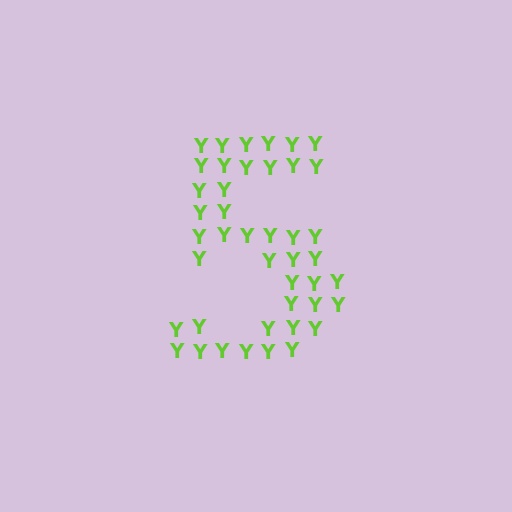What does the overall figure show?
The overall figure shows the digit 5.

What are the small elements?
The small elements are letter Y's.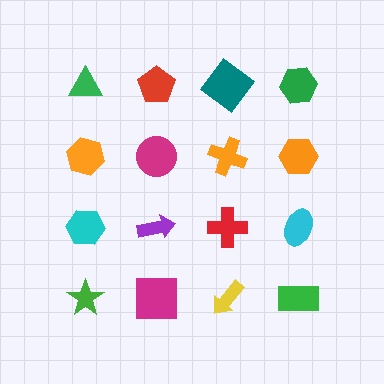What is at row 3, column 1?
A cyan hexagon.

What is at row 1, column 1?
A green triangle.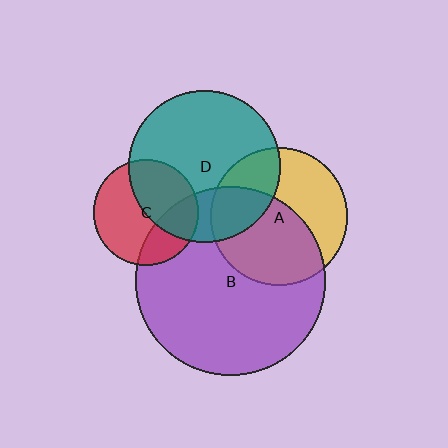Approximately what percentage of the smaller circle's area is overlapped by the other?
Approximately 30%.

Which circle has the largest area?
Circle B (purple).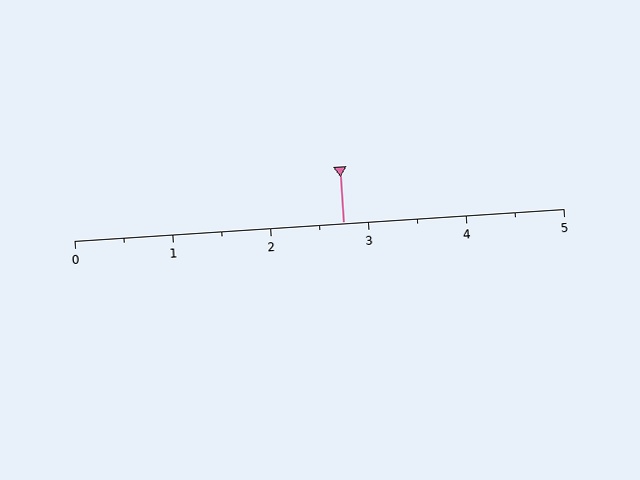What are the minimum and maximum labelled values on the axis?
The axis runs from 0 to 5.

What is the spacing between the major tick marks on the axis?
The major ticks are spaced 1 apart.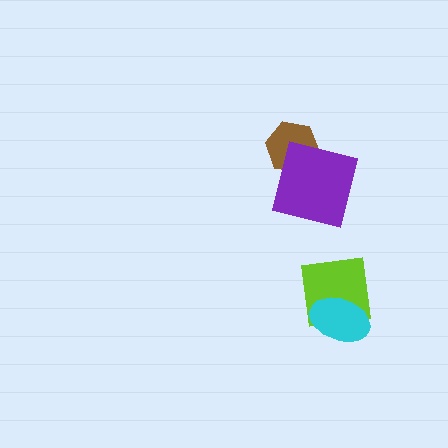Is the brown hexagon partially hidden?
Yes, it is partially covered by another shape.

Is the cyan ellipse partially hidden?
No, no other shape covers it.